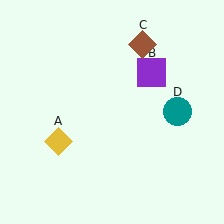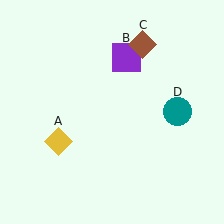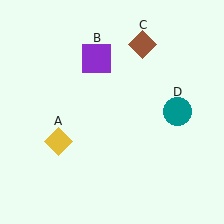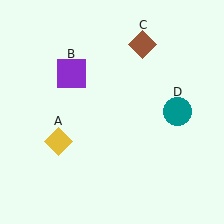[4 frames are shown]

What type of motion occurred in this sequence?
The purple square (object B) rotated counterclockwise around the center of the scene.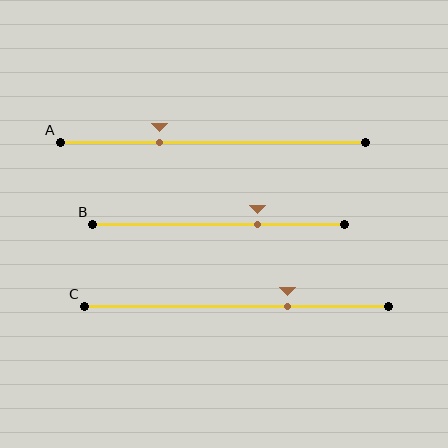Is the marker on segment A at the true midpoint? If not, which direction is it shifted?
No, the marker on segment A is shifted to the left by about 17% of the segment length.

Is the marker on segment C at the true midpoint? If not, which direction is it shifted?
No, the marker on segment C is shifted to the right by about 17% of the segment length.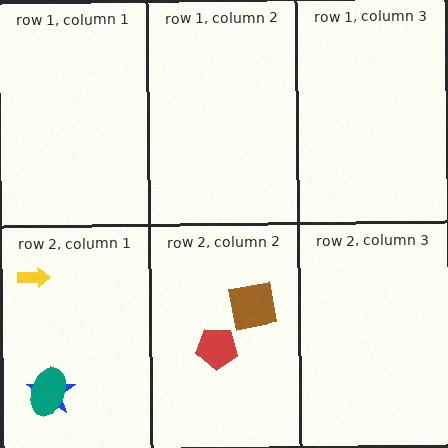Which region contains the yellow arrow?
The row 2, column 1 region.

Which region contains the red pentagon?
The row 2, column 2 region.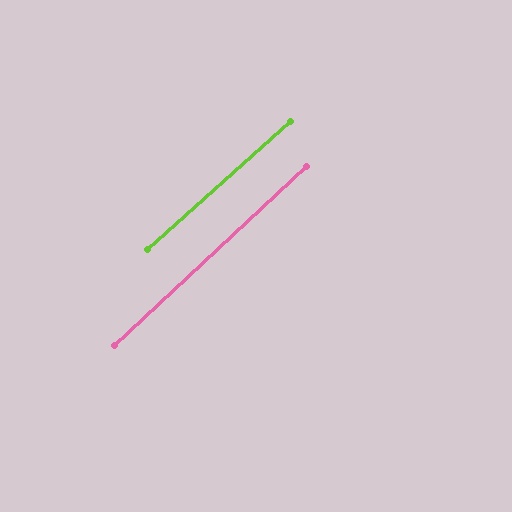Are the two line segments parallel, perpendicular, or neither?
Parallel — their directions differ by only 1.0°.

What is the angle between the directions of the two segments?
Approximately 1 degree.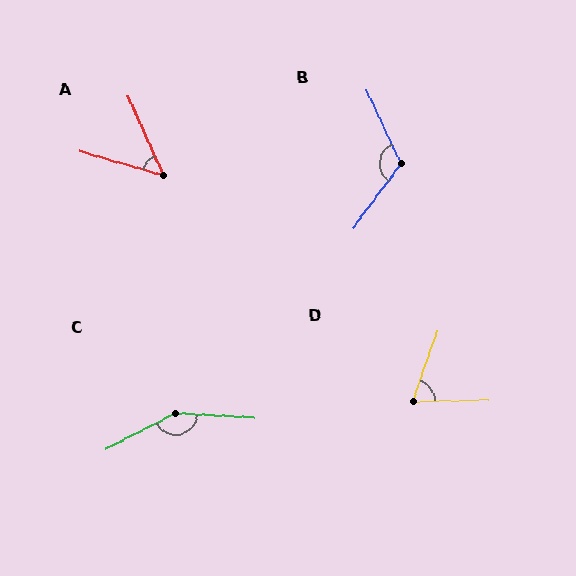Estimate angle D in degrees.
Approximately 70 degrees.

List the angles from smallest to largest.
A (50°), D (70°), B (118°), C (149°).